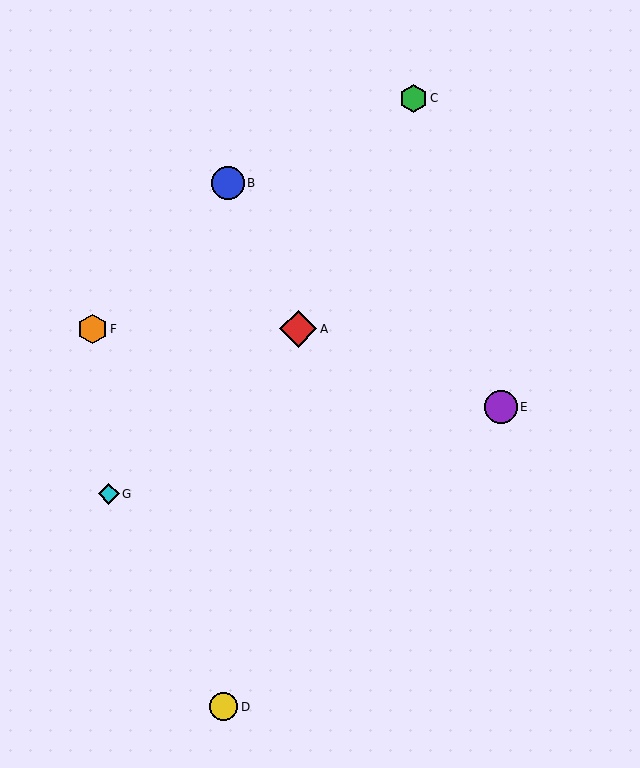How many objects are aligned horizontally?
2 objects (A, F) are aligned horizontally.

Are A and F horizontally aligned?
Yes, both are at y≈329.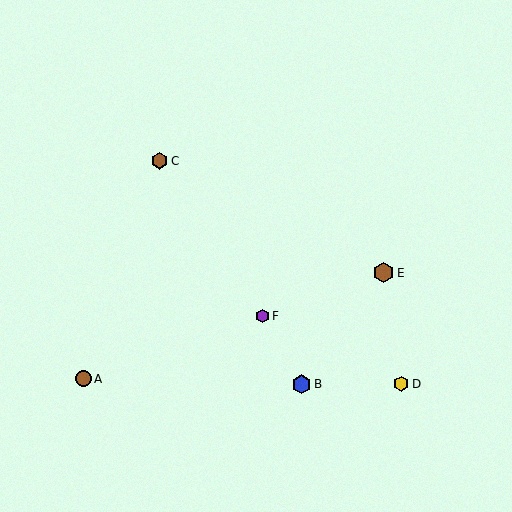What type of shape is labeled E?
Shape E is a brown hexagon.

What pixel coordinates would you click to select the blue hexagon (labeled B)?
Click at (302, 384) to select the blue hexagon B.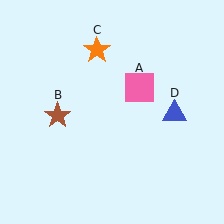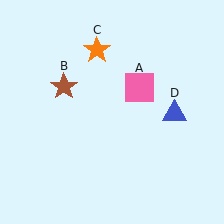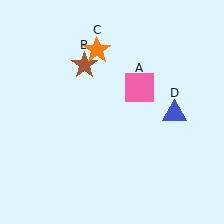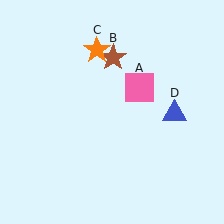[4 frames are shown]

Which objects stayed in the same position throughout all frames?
Pink square (object A) and orange star (object C) and blue triangle (object D) remained stationary.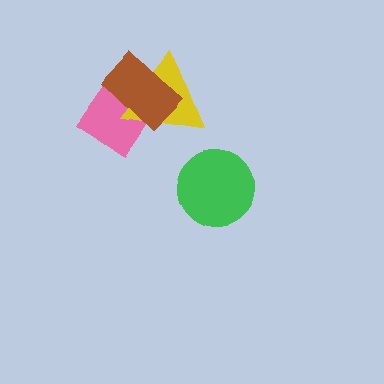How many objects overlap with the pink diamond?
2 objects overlap with the pink diamond.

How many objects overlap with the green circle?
0 objects overlap with the green circle.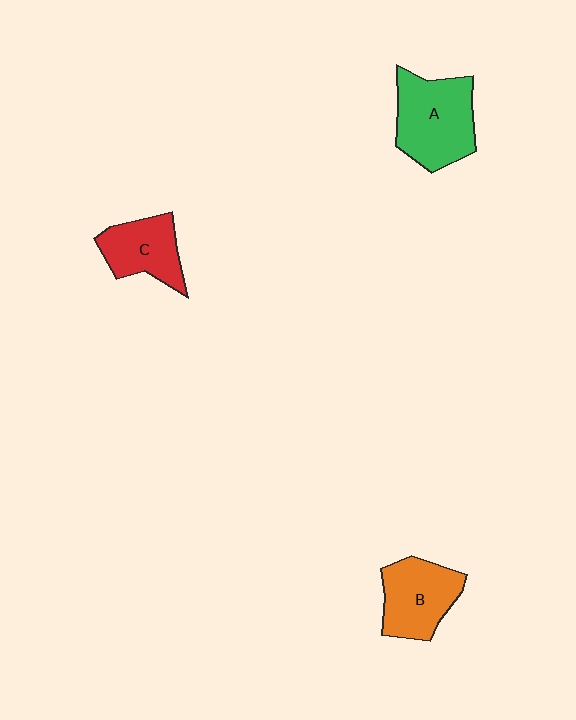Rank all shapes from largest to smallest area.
From largest to smallest: A (green), B (orange), C (red).